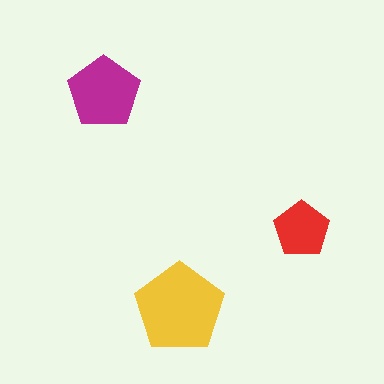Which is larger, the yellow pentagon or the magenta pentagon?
The yellow one.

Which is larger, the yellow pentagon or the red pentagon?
The yellow one.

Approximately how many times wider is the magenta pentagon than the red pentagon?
About 1.5 times wider.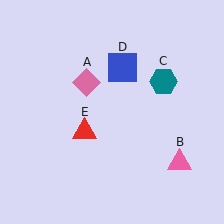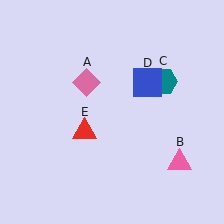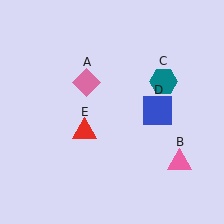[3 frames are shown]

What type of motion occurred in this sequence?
The blue square (object D) rotated clockwise around the center of the scene.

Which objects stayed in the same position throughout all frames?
Pink diamond (object A) and pink triangle (object B) and teal hexagon (object C) and red triangle (object E) remained stationary.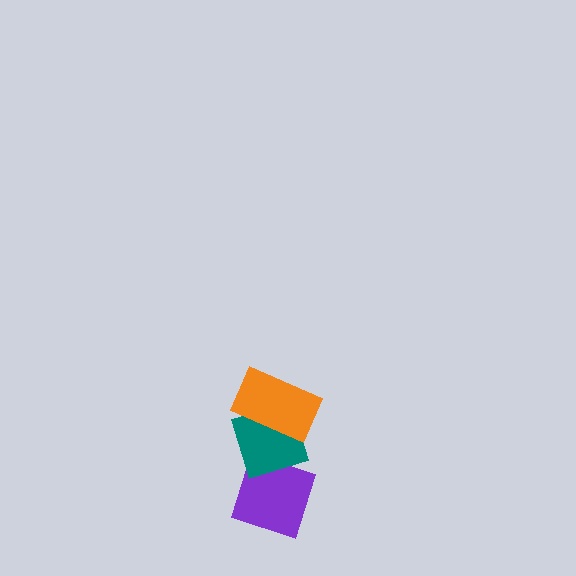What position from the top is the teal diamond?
The teal diamond is 2nd from the top.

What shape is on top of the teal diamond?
The orange rectangle is on top of the teal diamond.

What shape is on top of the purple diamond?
The teal diamond is on top of the purple diamond.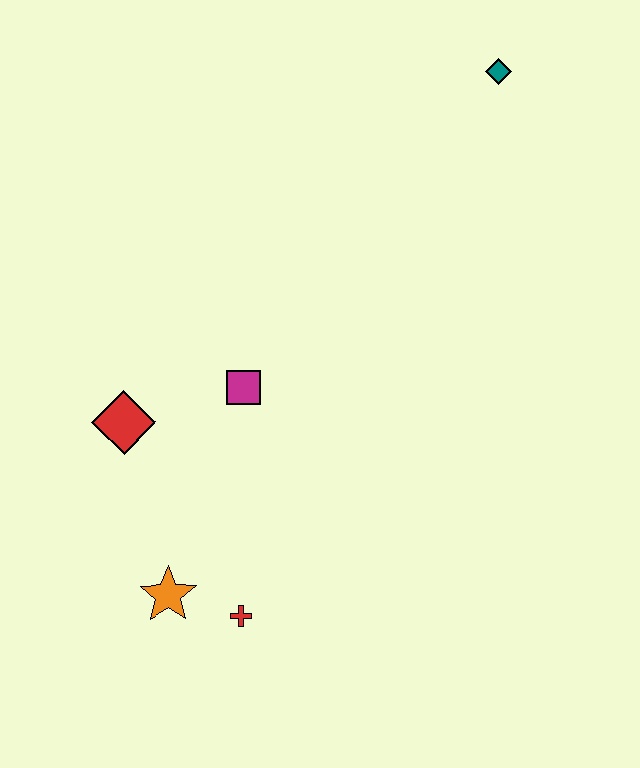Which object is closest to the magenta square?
The red diamond is closest to the magenta square.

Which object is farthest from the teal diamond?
The orange star is farthest from the teal diamond.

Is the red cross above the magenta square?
No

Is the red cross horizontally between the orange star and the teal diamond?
Yes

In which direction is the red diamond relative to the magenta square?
The red diamond is to the left of the magenta square.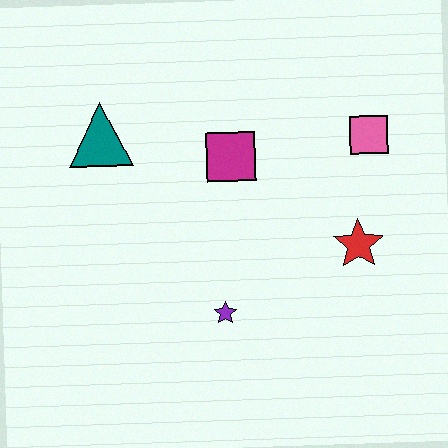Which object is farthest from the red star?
The teal triangle is farthest from the red star.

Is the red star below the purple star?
No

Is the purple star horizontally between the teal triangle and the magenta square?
Yes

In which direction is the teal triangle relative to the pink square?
The teal triangle is to the left of the pink square.